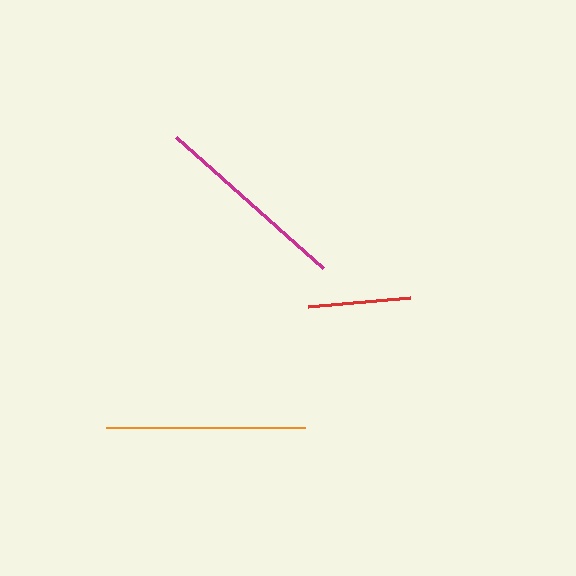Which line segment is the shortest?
The red line is the shortest at approximately 103 pixels.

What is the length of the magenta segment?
The magenta segment is approximately 196 pixels long.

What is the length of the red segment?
The red segment is approximately 103 pixels long.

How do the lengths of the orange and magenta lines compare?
The orange and magenta lines are approximately the same length.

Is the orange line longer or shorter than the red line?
The orange line is longer than the red line.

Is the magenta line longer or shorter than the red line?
The magenta line is longer than the red line.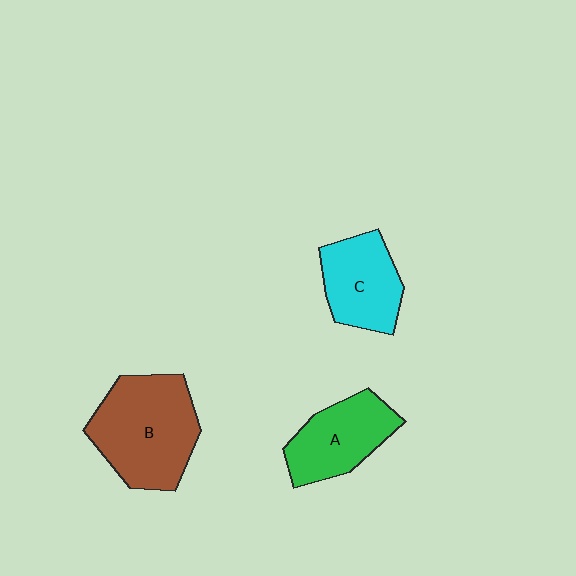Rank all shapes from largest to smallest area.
From largest to smallest: B (brown), A (green), C (cyan).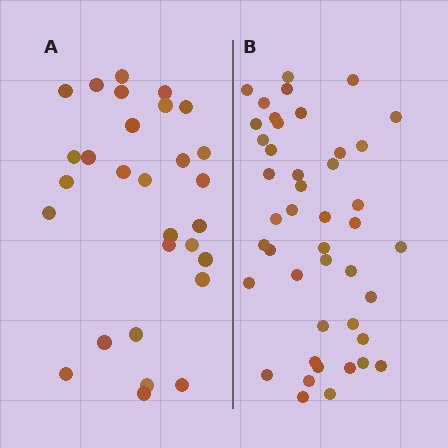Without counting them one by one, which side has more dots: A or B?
Region B (the right region) has more dots.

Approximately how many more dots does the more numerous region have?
Region B has approximately 15 more dots than region A.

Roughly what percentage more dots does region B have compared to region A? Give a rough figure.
About 50% more.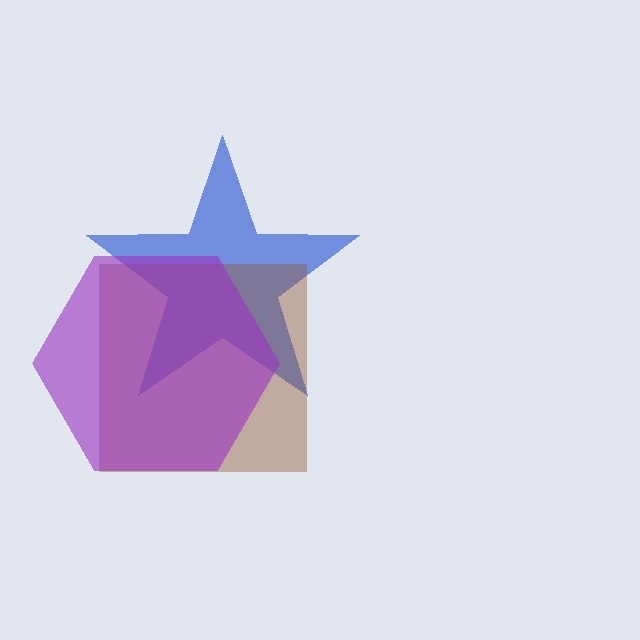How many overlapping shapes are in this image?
There are 3 overlapping shapes in the image.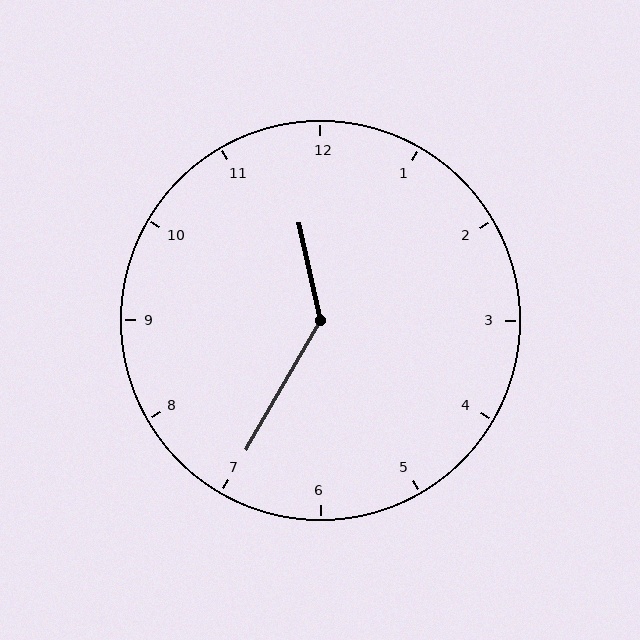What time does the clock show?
11:35.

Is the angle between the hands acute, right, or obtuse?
It is obtuse.